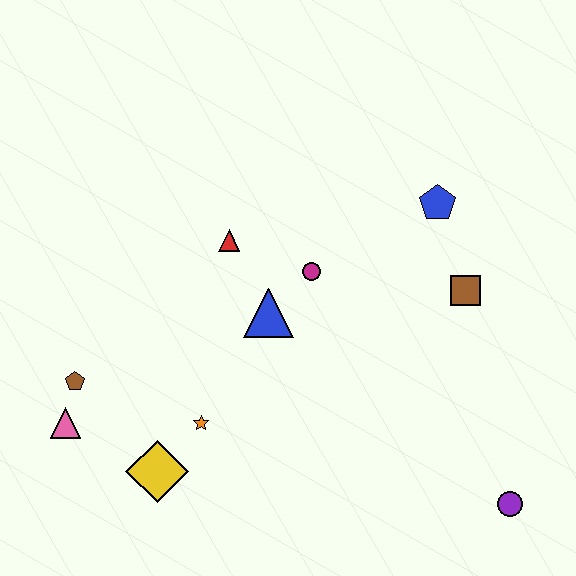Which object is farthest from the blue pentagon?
The pink triangle is farthest from the blue pentagon.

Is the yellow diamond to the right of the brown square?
No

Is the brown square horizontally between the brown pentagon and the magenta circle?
No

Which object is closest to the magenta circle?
The blue triangle is closest to the magenta circle.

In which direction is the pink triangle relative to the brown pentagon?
The pink triangle is below the brown pentagon.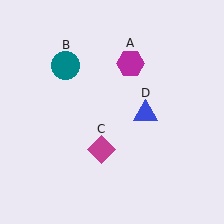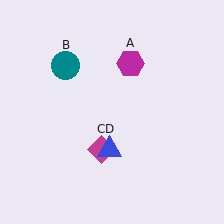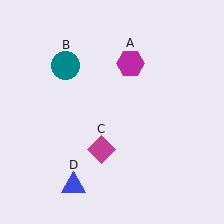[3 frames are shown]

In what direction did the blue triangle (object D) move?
The blue triangle (object D) moved down and to the left.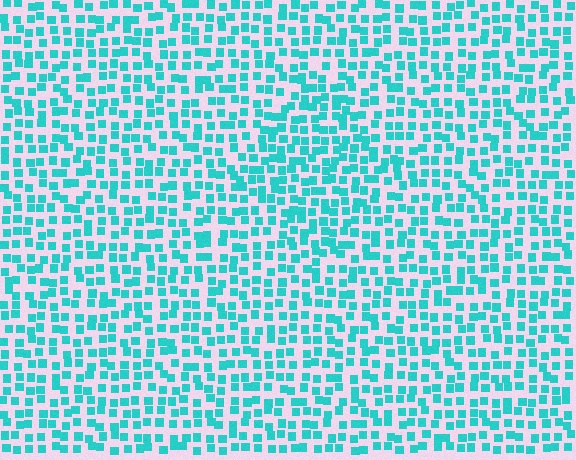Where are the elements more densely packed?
The elements are more densely packed inside the diamond boundary.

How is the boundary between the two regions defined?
The boundary is defined by a change in element density (approximately 1.3x ratio). All elements are the same color, size, and shape.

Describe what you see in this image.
The image contains small cyan elements arranged at two different densities. A diamond-shaped region is visible where the elements are more densely packed than the surrounding area.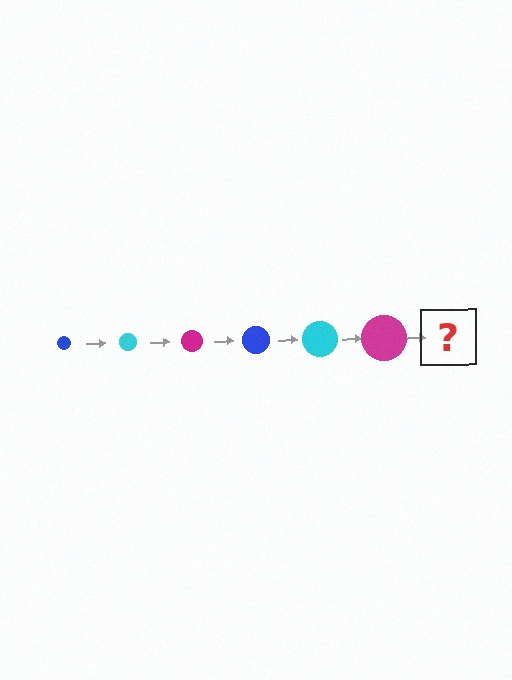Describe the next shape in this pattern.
It should be a blue circle, larger than the previous one.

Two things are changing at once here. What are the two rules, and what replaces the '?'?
The two rules are that the circle grows larger each step and the color cycles through blue, cyan, and magenta. The '?' should be a blue circle, larger than the previous one.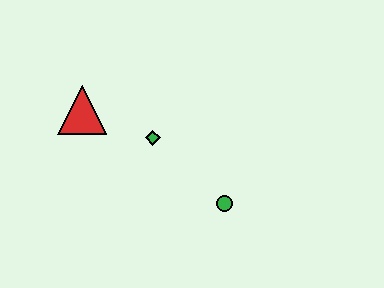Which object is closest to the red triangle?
The green diamond is closest to the red triangle.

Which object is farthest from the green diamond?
The green circle is farthest from the green diamond.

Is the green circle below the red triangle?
Yes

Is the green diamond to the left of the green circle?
Yes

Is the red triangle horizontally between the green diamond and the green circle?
No